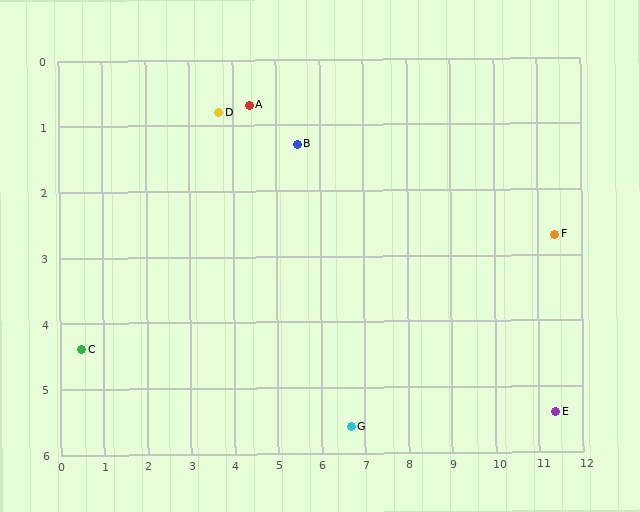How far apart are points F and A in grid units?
Points F and A are about 7.3 grid units apart.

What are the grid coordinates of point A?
Point A is at approximately (4.4, 0.7).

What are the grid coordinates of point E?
Point E is at approximately (11.4, 5.4).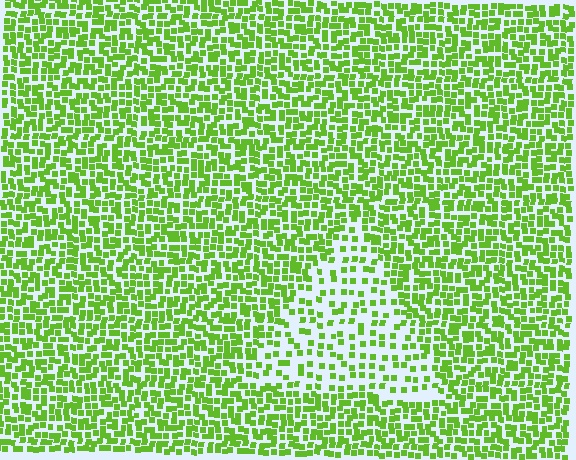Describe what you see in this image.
The image contains small lime elements arranged at two different densities. A triangle-shaped region is visible where the elements are less densely packed than the surrounding area.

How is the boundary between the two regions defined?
The boundary is defined by a change in element density (approximately 2.1x ratio). All elements are the same color, size, and shape.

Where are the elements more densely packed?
The elements are more densely packed outside the triangle boundary.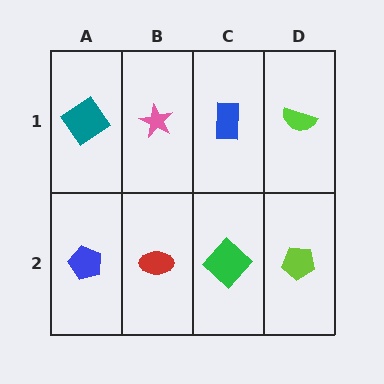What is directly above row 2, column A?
A teal diamond.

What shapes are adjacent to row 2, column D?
A lime semicircle (row 1, column D), a green diamond (row 2, column C).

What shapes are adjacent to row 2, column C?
A blue rectangle (row 1, column C), a red ellipse (row 2, column B), a lime pentagon (row 2, column D).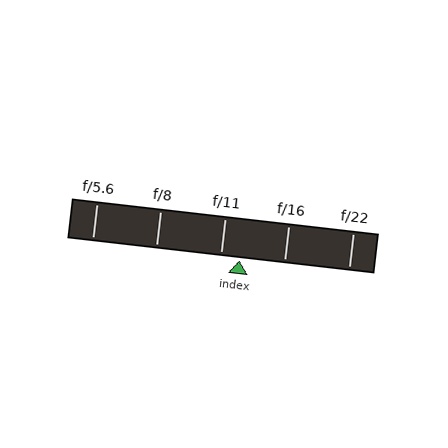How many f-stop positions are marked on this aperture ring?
There are 5 f-stop positions marked.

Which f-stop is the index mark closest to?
The index mark is closest to f/11.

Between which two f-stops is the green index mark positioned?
The index mark is between f/11 and f/16.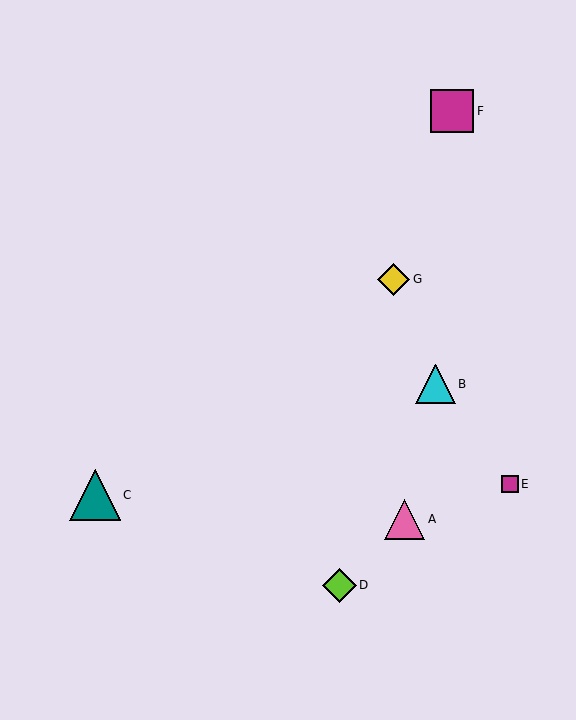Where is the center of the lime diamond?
The center of the lime diamond is at (339, 585).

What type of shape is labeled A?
Shape A is a pink triangle.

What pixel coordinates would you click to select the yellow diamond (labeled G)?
Click at (394, 279) to select the yellow diamond G.